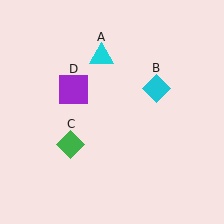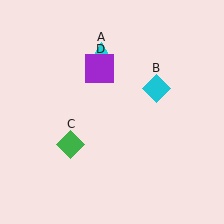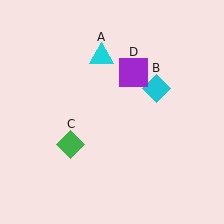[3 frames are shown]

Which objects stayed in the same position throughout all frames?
Cyan triangle (object A) and cyan diamond (object B) and green diamond (object C) remained stationary.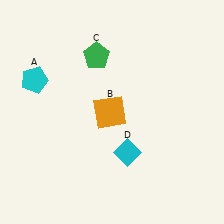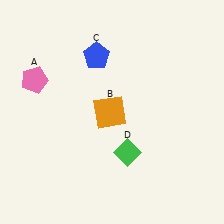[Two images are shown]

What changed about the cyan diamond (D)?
In Image 1, D is cyan. In Image 2, it changed to green.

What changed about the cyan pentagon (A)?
In Image 1, A is cyan. In Image 2, it changed to pink.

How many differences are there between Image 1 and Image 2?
There are 3 differences between the two images.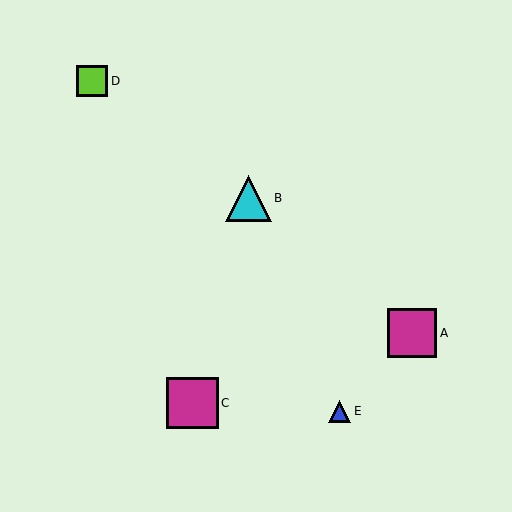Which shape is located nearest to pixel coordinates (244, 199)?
The cyan triangle (labeled B) at (248, 198) is nearest to that location.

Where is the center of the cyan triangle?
The center of the cyan triangle is at (248, 198).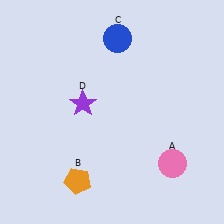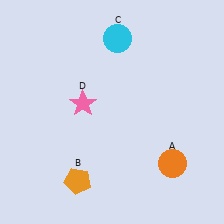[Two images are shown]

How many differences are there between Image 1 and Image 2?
There are 3 differences between the two images.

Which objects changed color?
A changed from pink to orange. C changed from blue to cyan. D changed from purple to pink.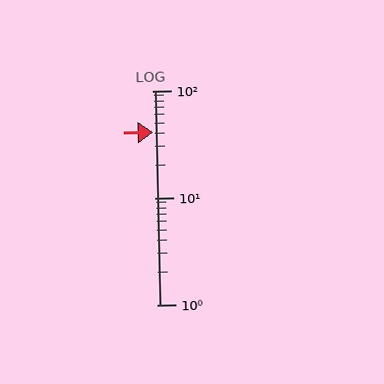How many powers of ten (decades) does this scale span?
The scale spans 2 decades, from 1 to 100.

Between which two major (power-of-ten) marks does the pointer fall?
The pointer is between 10 and 100.